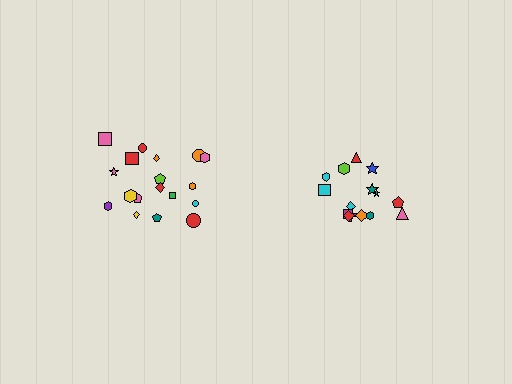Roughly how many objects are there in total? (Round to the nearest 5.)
Roughly 35 objects in total.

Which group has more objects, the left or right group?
The left group.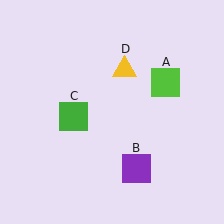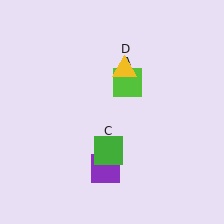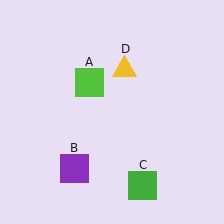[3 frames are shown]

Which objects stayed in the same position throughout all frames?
Yellow triangle (object D) remained stationary.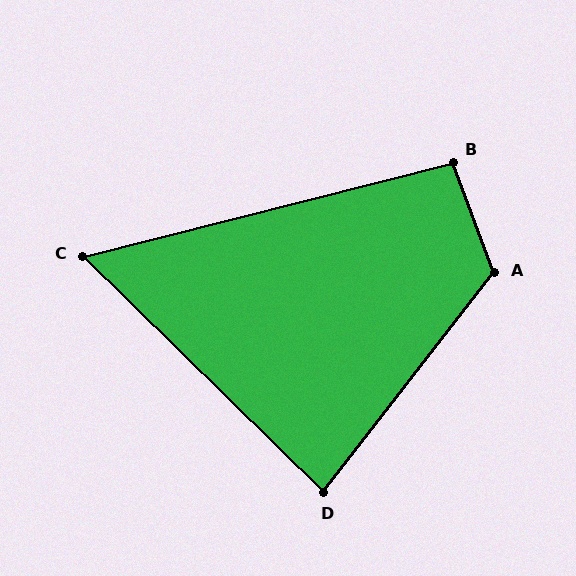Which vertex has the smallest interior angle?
C, at approximately 59 degrees.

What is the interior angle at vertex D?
Approximately 84 degrees (acute).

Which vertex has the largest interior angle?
A, at approximately 121 degrees.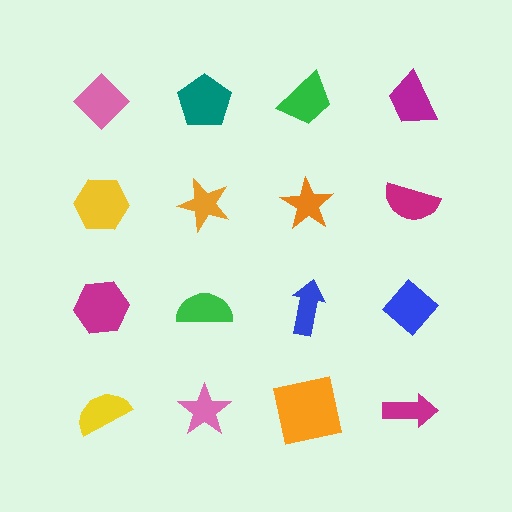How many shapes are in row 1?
4 shapes.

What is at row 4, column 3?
An orange square.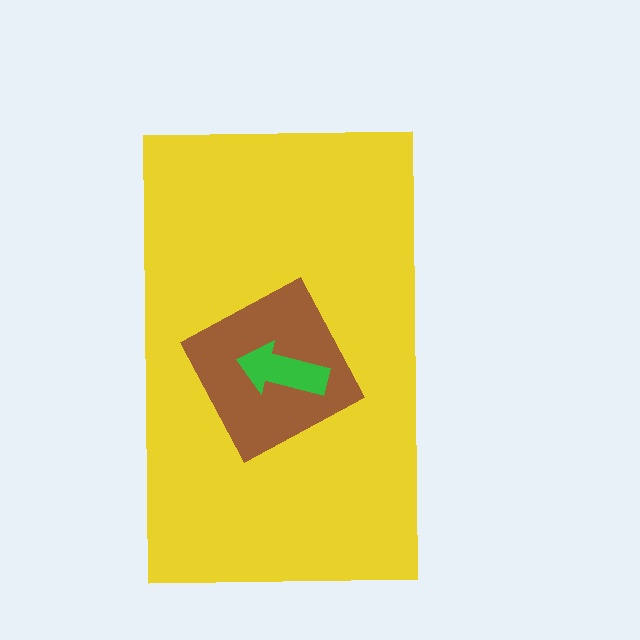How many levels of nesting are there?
3.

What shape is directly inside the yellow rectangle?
The brown diamond.